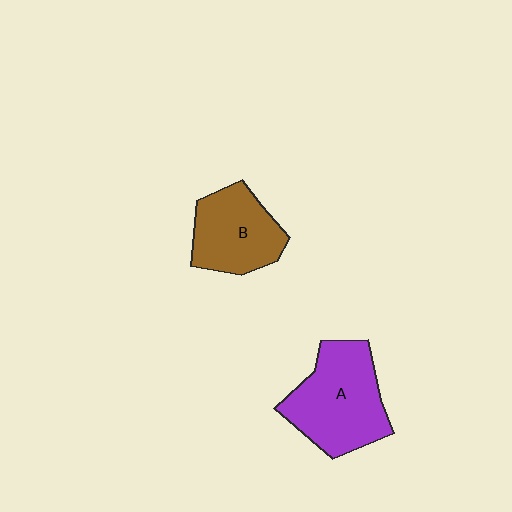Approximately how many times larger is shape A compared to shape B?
Approximately 1.3 times.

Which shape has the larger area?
Shape A (purple).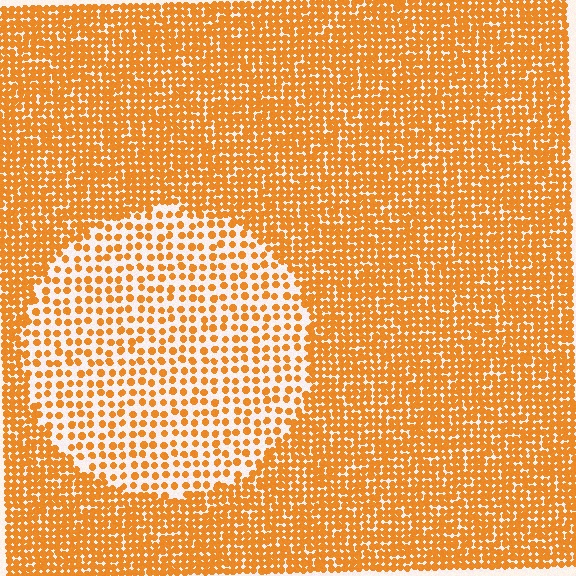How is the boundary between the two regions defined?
The boundary is defined by a change in element density (approximately 2.2x ratio). All elements are the same color, size, and shape.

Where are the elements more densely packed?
The elements are more densely packed outside the circle boundary.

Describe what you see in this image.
The image contains small orange elements arranged at two different densities. A circle-shaped region is visible where the elements are less densely packed than the surrounding area.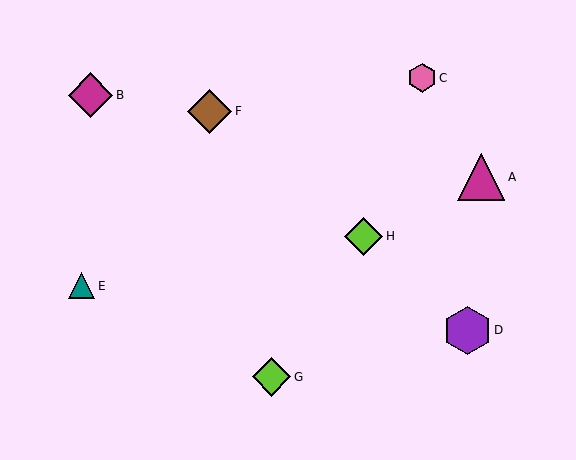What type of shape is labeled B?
Shape B is a magenta diamond.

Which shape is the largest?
The purple hexagon (labeled D) is the largest.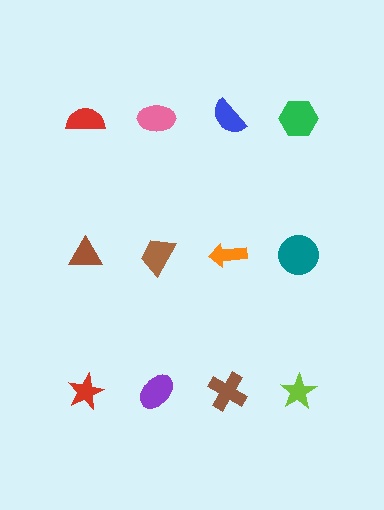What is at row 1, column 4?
A green hexagon.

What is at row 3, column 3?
A brown cross.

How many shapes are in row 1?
4 shapes.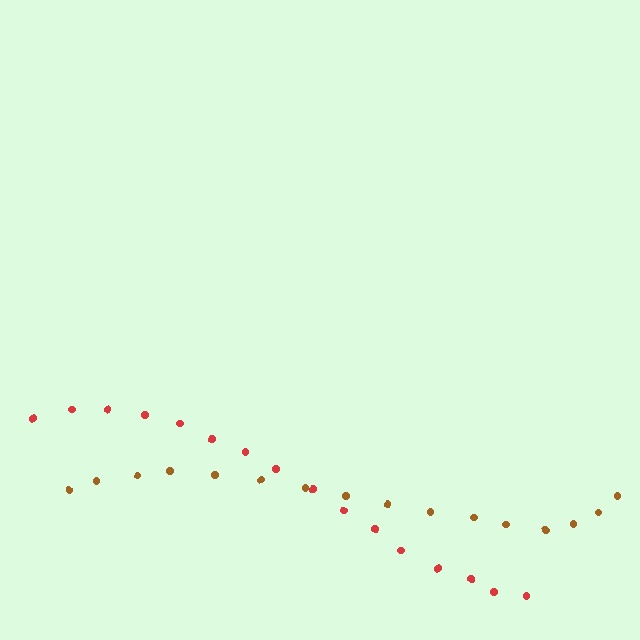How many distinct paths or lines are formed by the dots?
There are 2 distinct paths.